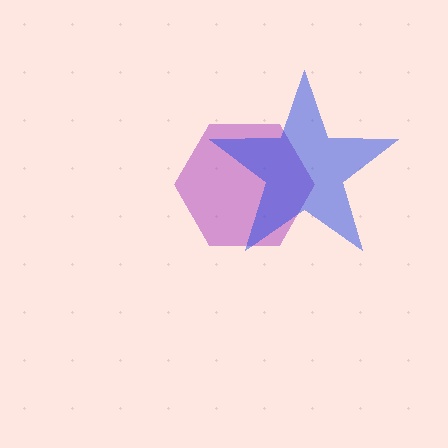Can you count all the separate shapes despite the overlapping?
Yes, there are 2 separate shapes.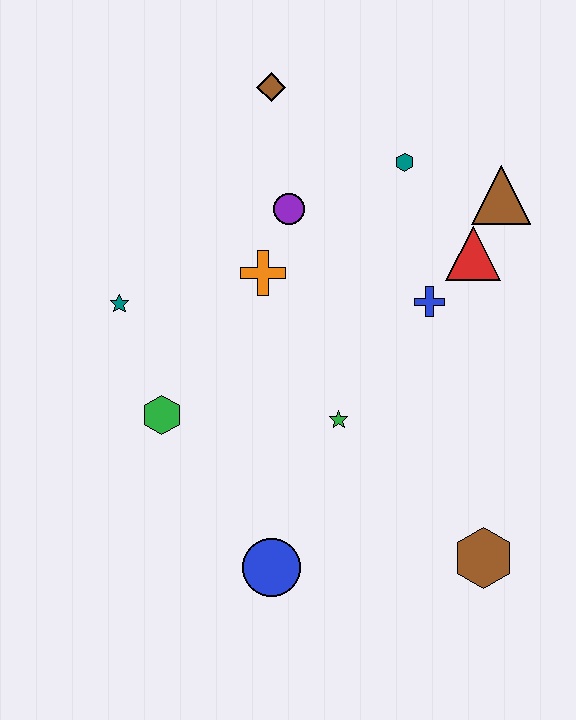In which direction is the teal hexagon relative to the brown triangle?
The teal hexagon is to the left of the brown triangle.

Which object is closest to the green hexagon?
The teal star is closest to the green hexagon.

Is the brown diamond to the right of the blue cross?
No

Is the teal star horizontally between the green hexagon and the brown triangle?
No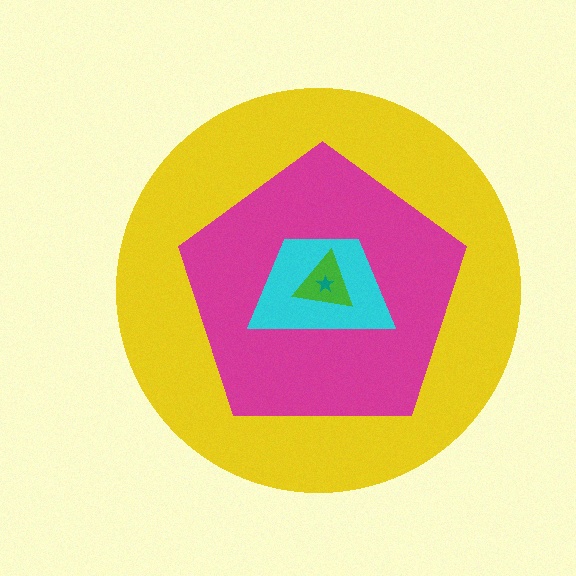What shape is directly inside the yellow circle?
The magenta pentagon.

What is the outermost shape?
The yellow circle.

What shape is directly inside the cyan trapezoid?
The green triangle.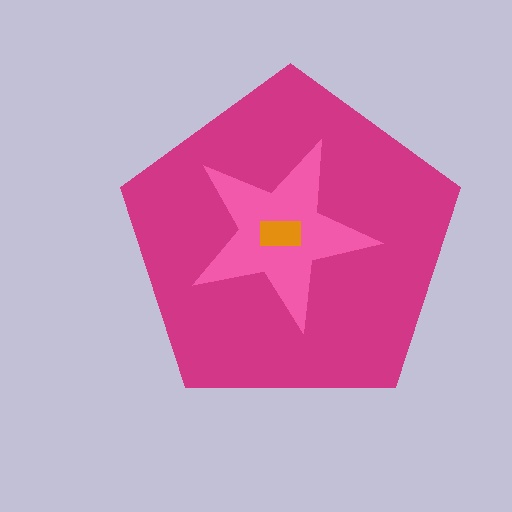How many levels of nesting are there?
3.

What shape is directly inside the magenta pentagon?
The pink star.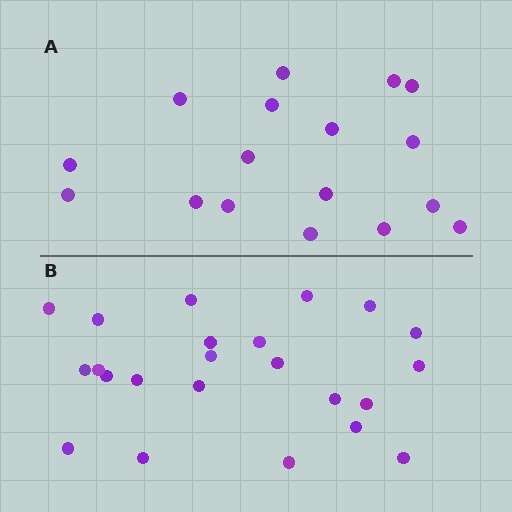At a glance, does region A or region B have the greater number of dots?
Region B (the bottom region) has more dots.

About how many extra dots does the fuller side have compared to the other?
Region B has about 6 more dots than region A.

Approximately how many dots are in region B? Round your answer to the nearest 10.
About 20 dots. (The exact count is 23, which rounds to 20.)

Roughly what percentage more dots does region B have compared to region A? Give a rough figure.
About 35% more.